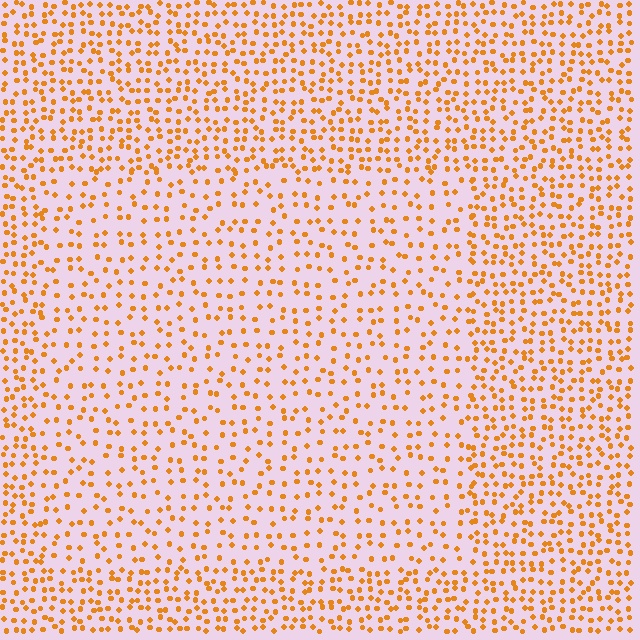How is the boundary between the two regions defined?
The boundary is defined by a change in element density (approximately 1.7x ratio). All elements are the same color, size, and shape.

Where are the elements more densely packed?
The elements are more densely packed outside the rectangle boundary.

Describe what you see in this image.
The image contains small orange elements arranged at two different densities. A rectangle-shaped region is visible where the elements are less densely packed than the surrounding area.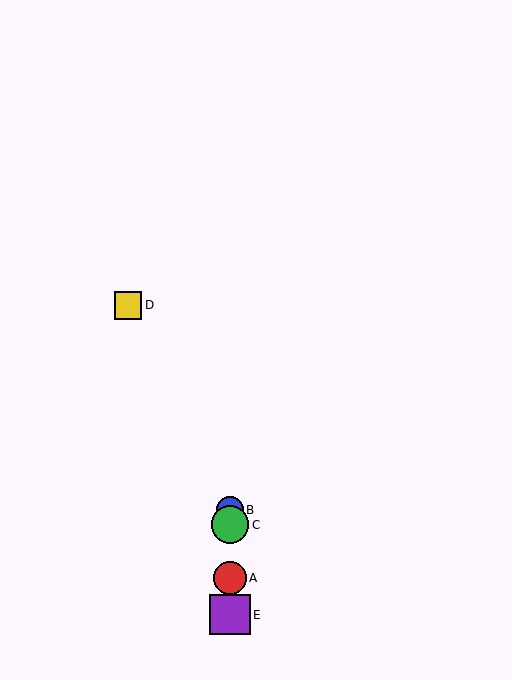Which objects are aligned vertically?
Objects A, B, C, E are aligned vertically.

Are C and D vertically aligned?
No, C is at x≈230 and D is at x≈128.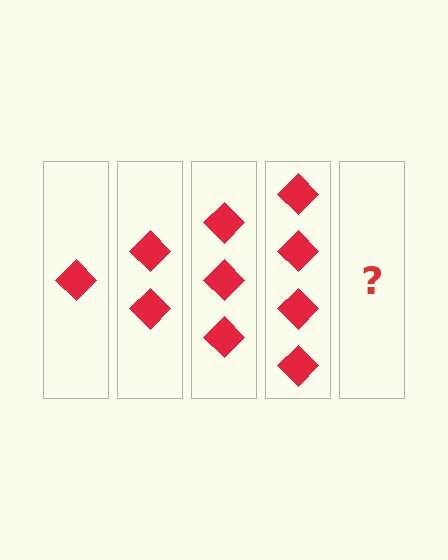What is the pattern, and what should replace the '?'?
The pattern is that each step adds one more diamond. The '?' should be 5 diamonds.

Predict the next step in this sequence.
The next step is 5 diamonds.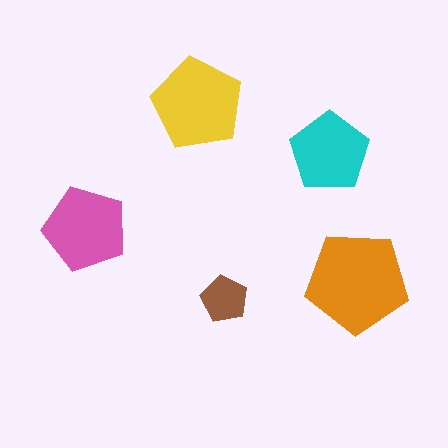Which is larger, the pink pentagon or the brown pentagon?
The pink one.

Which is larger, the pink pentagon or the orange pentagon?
The orange one.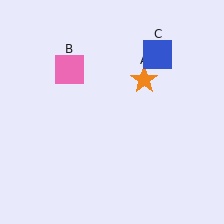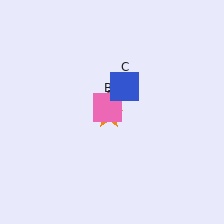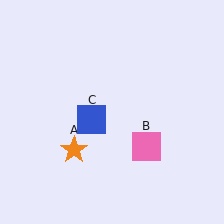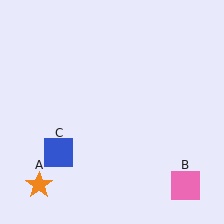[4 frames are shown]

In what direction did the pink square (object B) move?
The pink square (object B) moved down and to the right.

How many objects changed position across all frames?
3 objects changed position: orange star (object A), pink square (object B), blue square (object C).